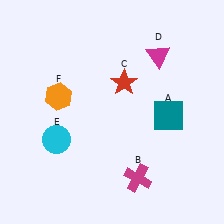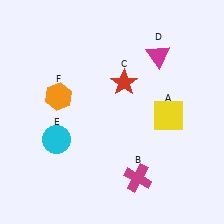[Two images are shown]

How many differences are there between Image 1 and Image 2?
There is 1 difference between the two images.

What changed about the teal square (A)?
In Image 1, A is teal. In Image 2, it changed to yellow.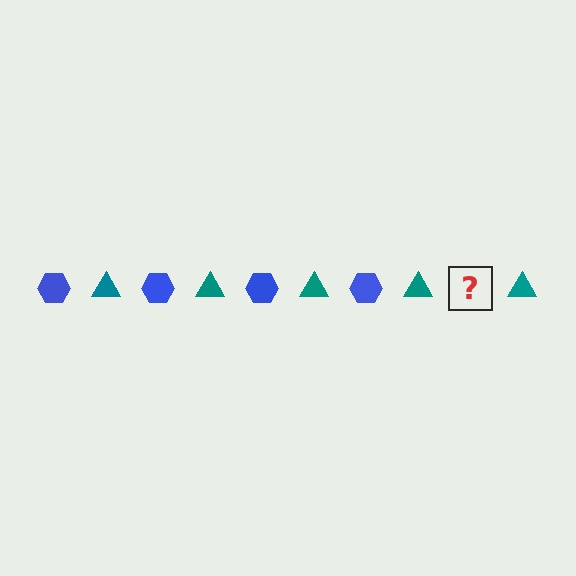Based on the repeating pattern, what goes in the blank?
The blank should be a blue hexagon.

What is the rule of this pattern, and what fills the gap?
The rule is that the pattern alternates between blue hexagon and teal triangle. The gap should be filled with a blue hexagon.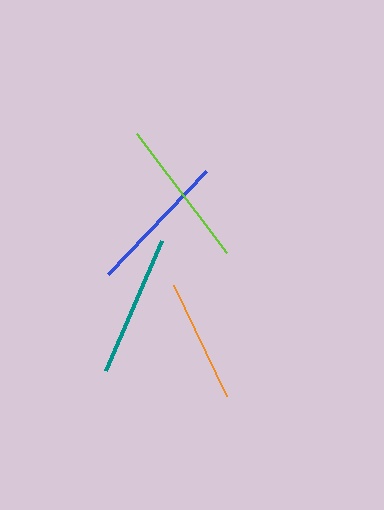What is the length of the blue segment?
The blue segment is approximately 142 pixels long.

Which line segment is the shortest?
The orange line is the shortest at approximately 123 pixels.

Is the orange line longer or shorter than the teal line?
The teal line is longer than the orange line.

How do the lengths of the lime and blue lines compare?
The lime and blue lines are approximately the same length.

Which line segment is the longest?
The lime line is the longest at approximately 149 pixels.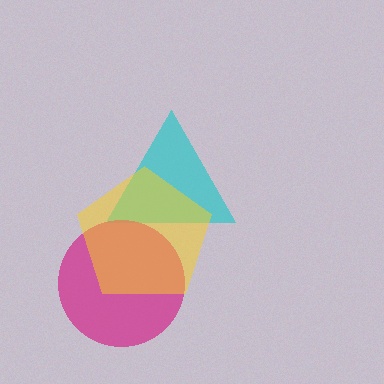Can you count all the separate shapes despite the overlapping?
Yes, there are 3 separate shapes.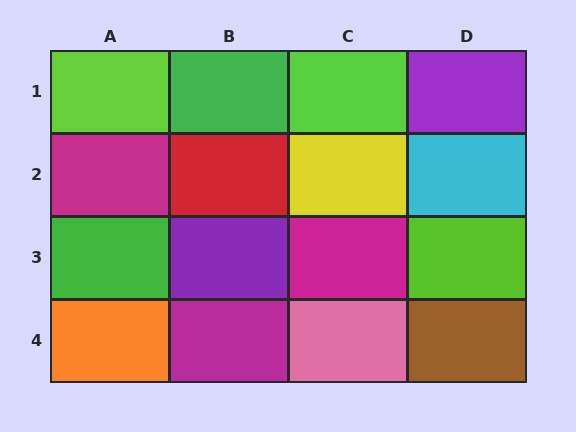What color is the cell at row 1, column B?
Green.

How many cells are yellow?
1 cell is yellow.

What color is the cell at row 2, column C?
Yellow.